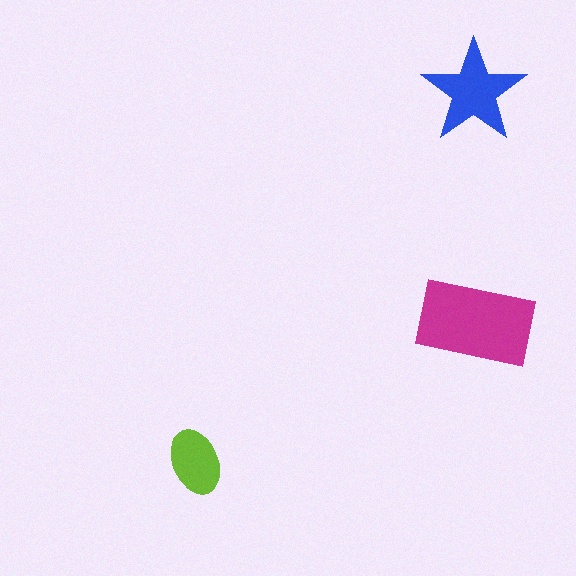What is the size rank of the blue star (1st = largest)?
2nd.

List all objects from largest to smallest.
The magenta rectangle, the blue star, the lime ellipse.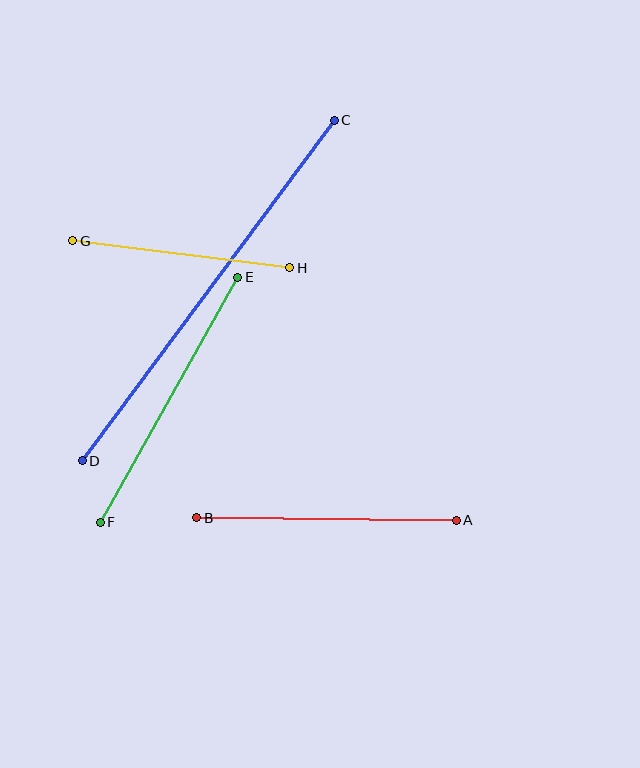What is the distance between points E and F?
The distance is approximately 281 pixels.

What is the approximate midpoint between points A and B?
The midpoint is at approximately (326, 519) pixels.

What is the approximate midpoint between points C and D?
The midpoint is at approximately (208, 290) pixels.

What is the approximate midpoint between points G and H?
The midpoint is at approximately (181, 254) pixels.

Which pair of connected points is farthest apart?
Points C and D are farthest apart.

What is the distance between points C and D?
The distance is approximately 424 pixels.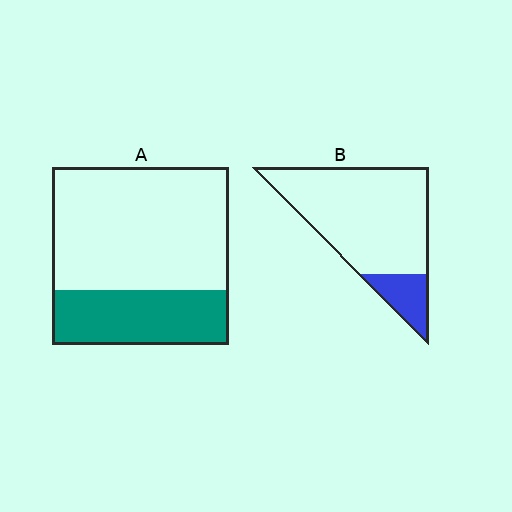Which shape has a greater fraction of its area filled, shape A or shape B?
Shape A.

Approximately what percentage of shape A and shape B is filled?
A is approximately 30% and B is approximately 15%.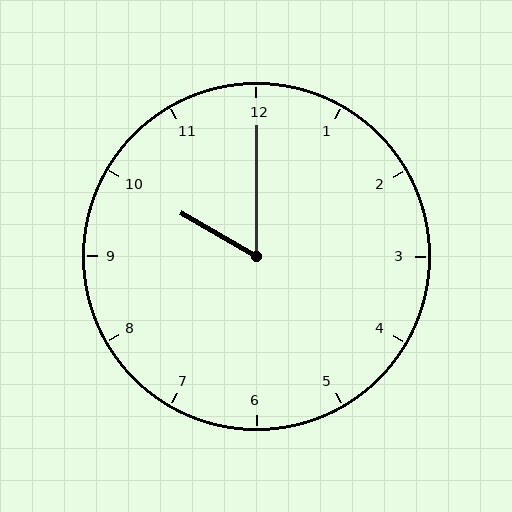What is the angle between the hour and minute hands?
Approximately 60 degrees.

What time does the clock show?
10:00.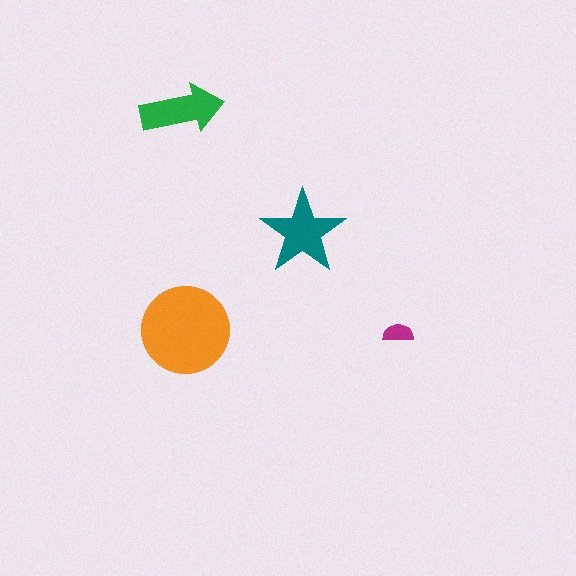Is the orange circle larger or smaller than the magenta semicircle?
Larger.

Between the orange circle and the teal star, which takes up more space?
The orange circle.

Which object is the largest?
The orange circle.